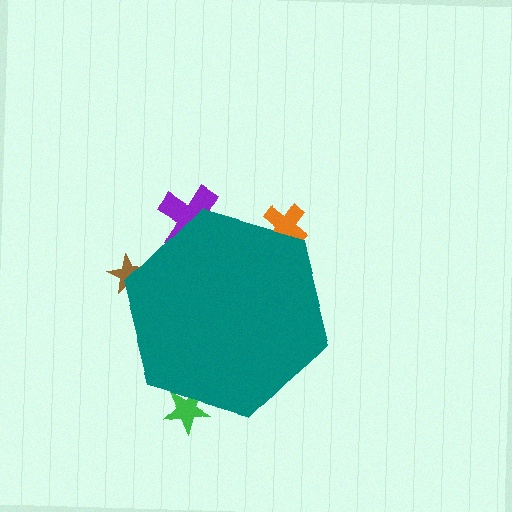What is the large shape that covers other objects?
A teal hexagon.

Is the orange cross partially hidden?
Yes, the orange cross is partially hidden behind the teal hexagon.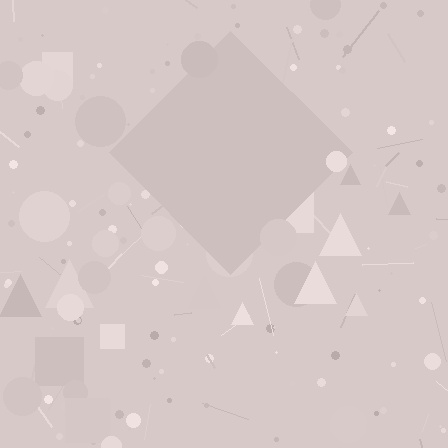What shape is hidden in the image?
A diamond is hidden in the image.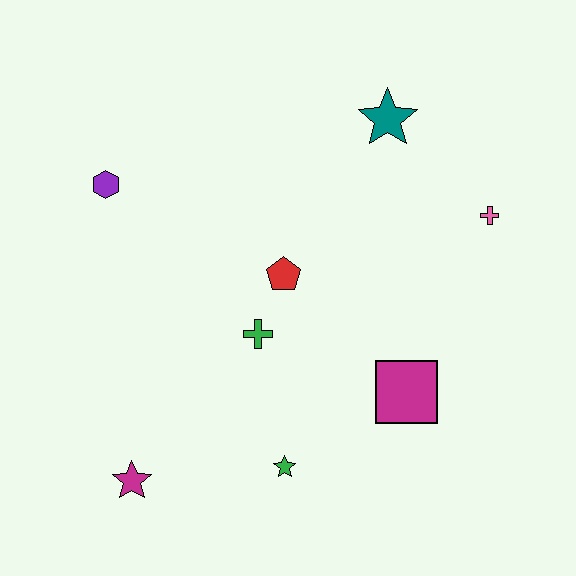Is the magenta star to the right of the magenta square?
No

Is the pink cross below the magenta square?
No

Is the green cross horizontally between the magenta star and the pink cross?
Yes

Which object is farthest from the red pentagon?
The magenta star is farthest from the red pentagon.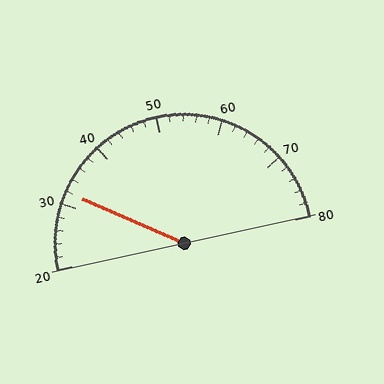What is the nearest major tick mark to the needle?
The nearest major tick mark is 30.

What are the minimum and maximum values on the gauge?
The gauge ranges from 20 to 80.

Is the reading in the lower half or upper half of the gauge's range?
The reading is in the lower half of the range (20 to 80).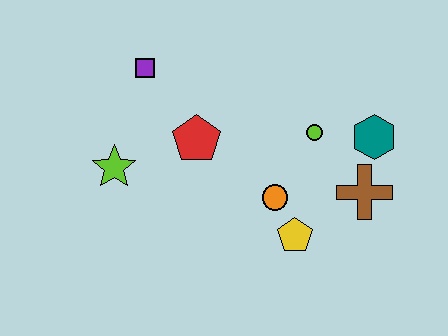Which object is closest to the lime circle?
The teal hexagon is closest to the lime circle.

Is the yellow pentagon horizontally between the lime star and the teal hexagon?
Yes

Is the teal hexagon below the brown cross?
No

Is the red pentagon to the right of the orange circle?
No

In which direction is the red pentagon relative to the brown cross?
The red pentagon is to the left of the brown cross.